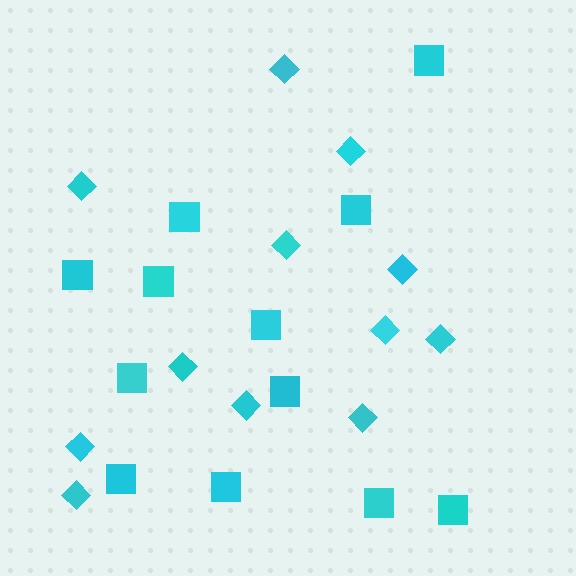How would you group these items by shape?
There are 2 groups: one group of squares (12) and one group of diamonds (12).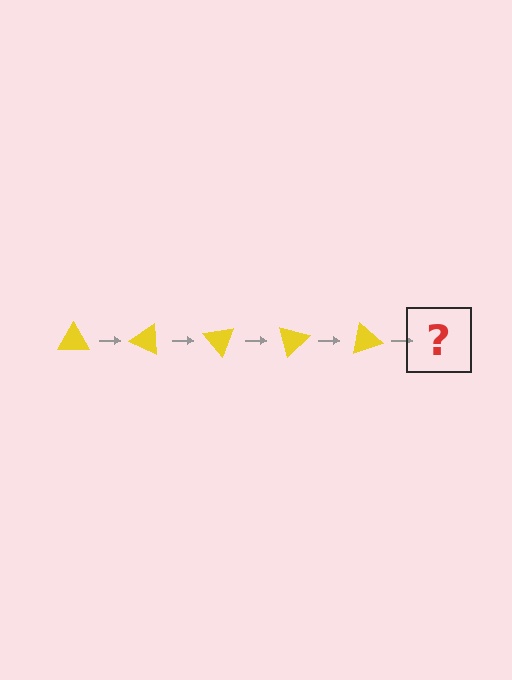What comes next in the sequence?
The next element should be a yellow triangle rotated 125 degrees.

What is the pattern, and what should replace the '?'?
The pattern is that the triangle rotates 25 degrees each step. The '?' should be a yellow triangle rotated 125 degrees.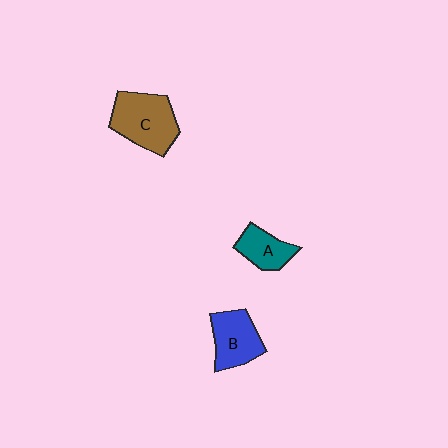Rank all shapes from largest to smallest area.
From largest to smallest: C (brown), B (blue), A (teal).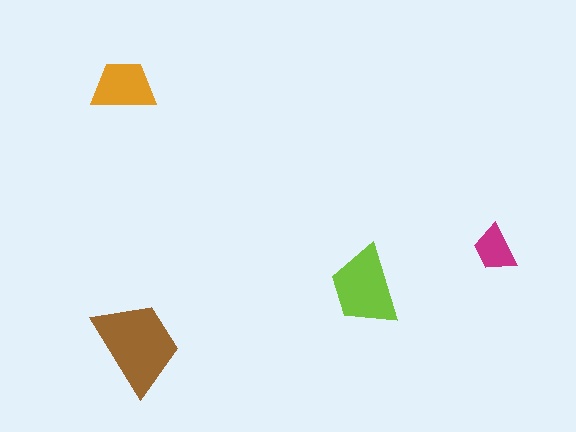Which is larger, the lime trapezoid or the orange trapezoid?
The lime one.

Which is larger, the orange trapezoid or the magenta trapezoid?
The orange one.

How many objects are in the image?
There are 4 objects in the image.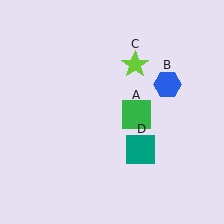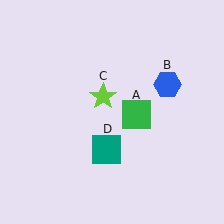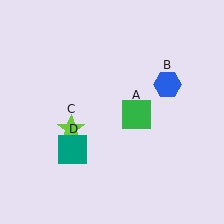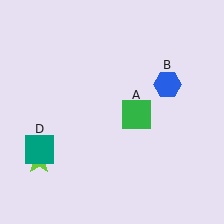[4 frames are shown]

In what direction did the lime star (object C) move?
The lime star (object C) moved down and to the left.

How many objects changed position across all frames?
2 objects changed position: lime star (object C), teal square (object D).